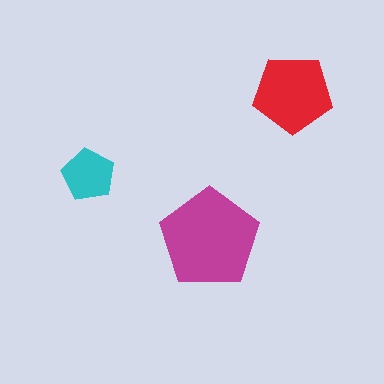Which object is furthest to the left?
The cyan pentagon is leftmost.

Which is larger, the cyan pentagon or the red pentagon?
The red one.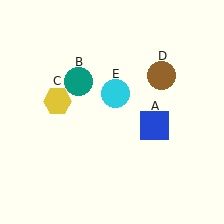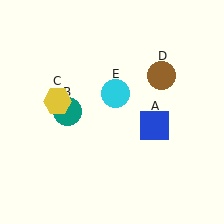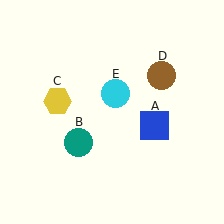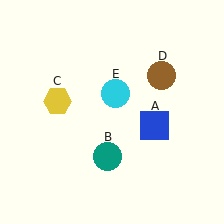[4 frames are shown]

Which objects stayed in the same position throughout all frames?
Blue square (object A) and yellow hexagon (object C) and brown circle (object D) and cyan circle (object E) remained stationary.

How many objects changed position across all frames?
1 object changed position: teal circle (object B).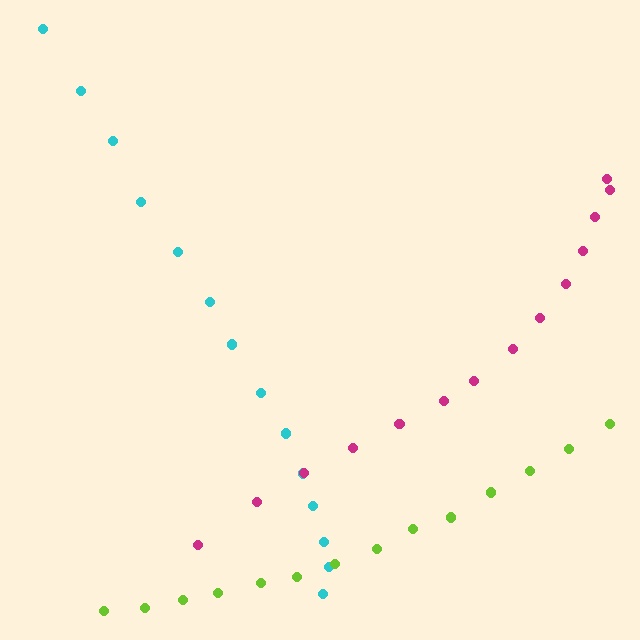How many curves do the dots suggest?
There are 3 distinct paths.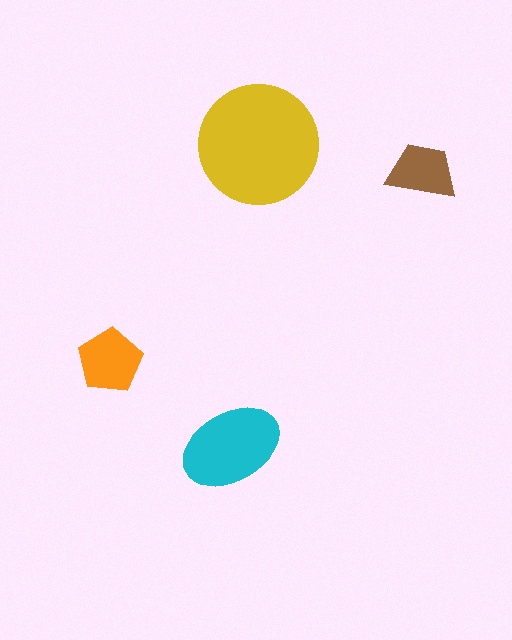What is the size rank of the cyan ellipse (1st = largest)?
2nd.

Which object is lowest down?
The cyan ellipse is bottommost.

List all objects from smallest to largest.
The brown trapezoid, the orange pentagon, the cyan ellipse, the yellow circle.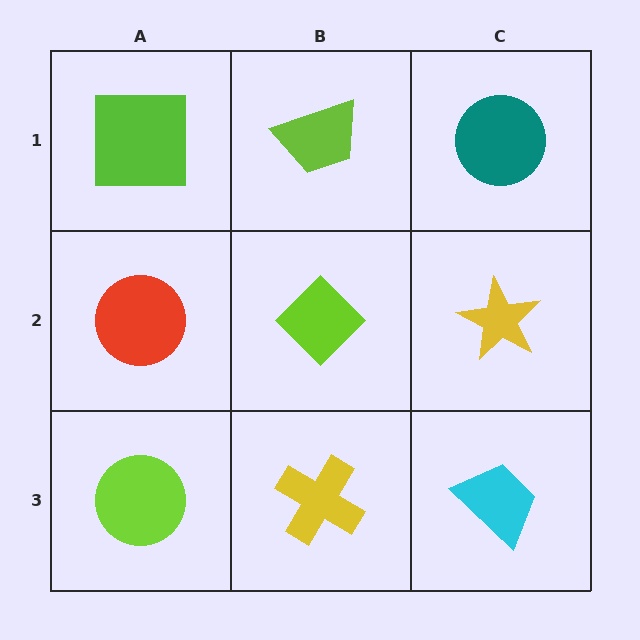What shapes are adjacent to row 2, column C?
A teal circle (row 1, column C), a cyan trapezoid (row 3, column C), a lime diamond (row 2, column B).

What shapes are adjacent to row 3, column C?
A yellow star (row 2, column C), a yellow cross (row 3, column B).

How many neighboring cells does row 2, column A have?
3.